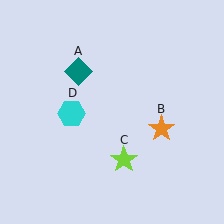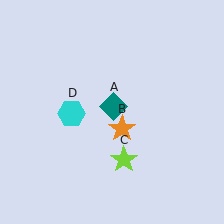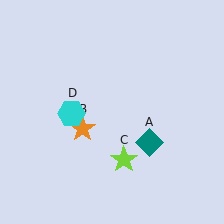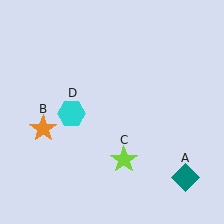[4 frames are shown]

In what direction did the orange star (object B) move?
The orange star (object B) moved left.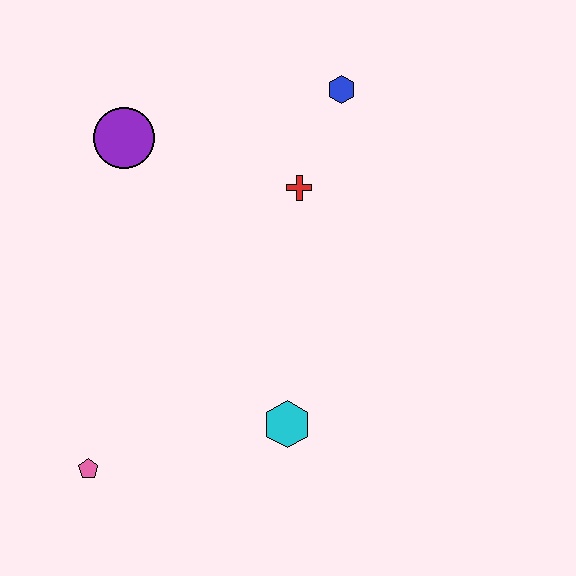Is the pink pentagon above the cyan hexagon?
No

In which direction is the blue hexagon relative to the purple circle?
The blue hexagon is to the right of the purple circle.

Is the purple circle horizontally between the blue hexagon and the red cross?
No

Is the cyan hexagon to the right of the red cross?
No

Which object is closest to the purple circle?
The red cross is closest to the purple circle.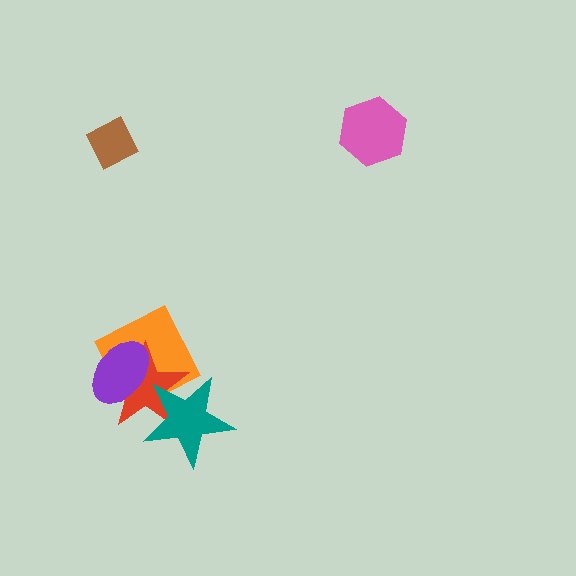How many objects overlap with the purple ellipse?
2 objects overlap with the purple ellipse.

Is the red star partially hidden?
Yes, it is partially covered by another shape.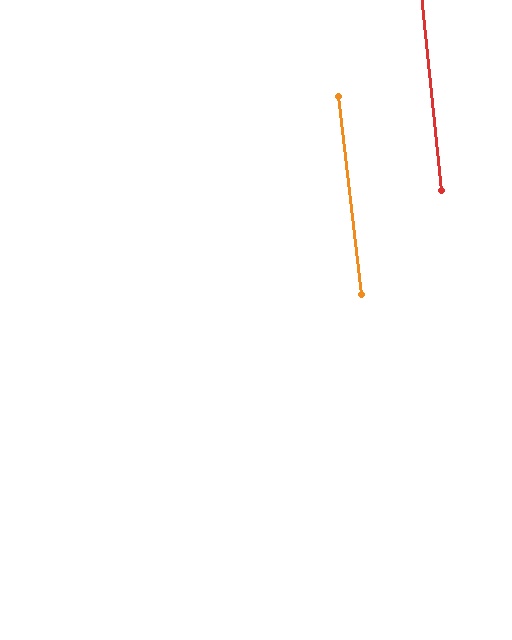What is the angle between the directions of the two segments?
Approximately 1 degree.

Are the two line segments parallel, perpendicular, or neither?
Parallel — their directions differ by only 0.7°.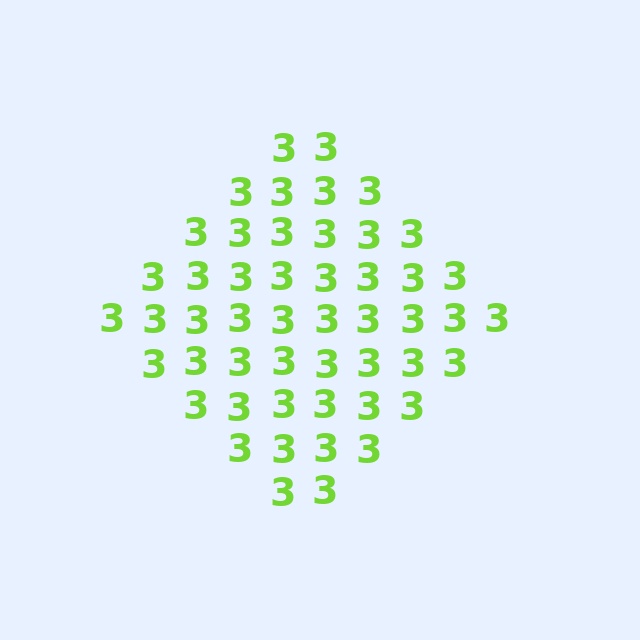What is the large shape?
The large shape is a diamond.